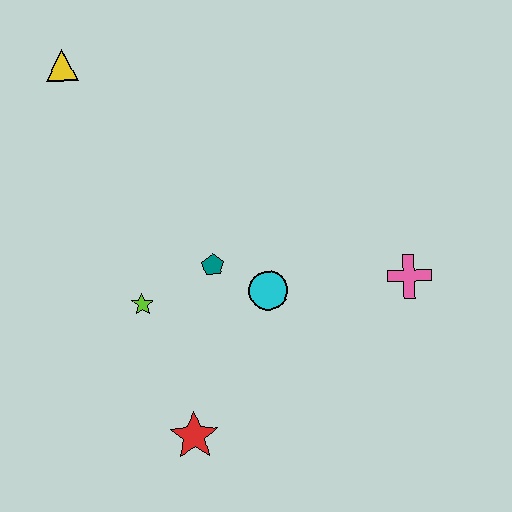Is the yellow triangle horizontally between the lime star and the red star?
No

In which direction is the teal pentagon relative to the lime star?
The teal pentagon is to the right of the lime star.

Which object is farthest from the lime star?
The pink cross is farthest from the lime star.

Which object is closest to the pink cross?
The cyan circle is closest to the pink cross.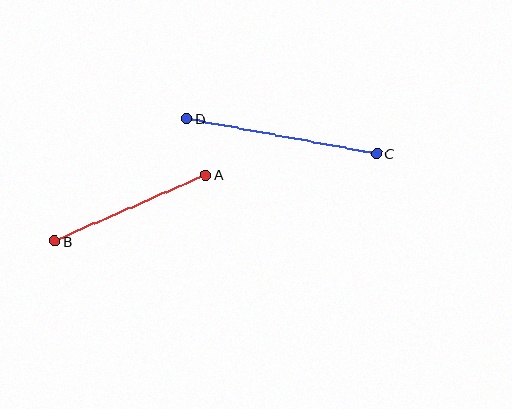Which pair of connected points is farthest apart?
Points C and D are farthest apart.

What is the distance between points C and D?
The distance is approximately 193 pixels.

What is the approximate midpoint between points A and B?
The midpoint is at approximately (130, 208) pixels.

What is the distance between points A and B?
The distance is approximately 165 pixels.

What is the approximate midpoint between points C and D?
The midpoint is at approximately (282, 136) pixels.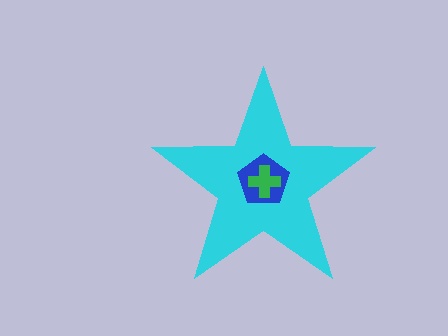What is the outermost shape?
The cyan star.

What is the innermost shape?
The green cross.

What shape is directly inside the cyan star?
The blue pentagon.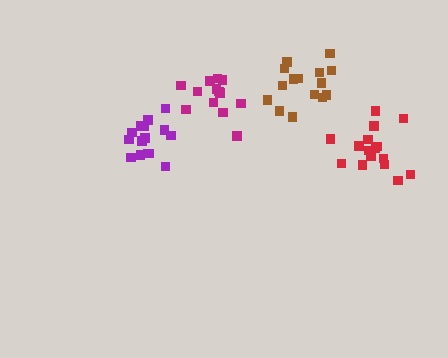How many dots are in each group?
Group 1: 15 dots, Group 2: 15 dots, Group 3: 16 dots, Group 4: 13 dots (59 total).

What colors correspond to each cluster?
The clusters are colored: brown, purple, red, magenta.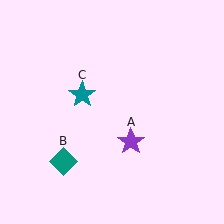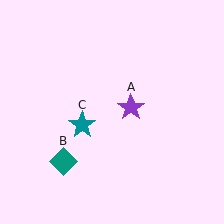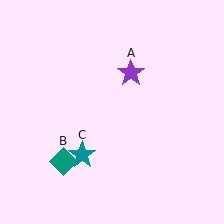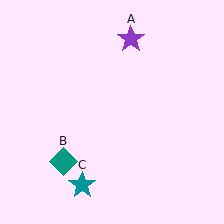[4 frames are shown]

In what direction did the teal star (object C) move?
The teal star (object C) moved down.